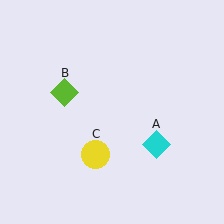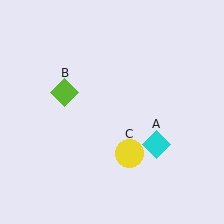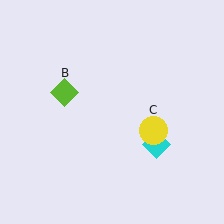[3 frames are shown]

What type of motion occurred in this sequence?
The yellow circle (object C) rotated counterclockwise around the center of the scene.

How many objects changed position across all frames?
1 object changed position: yellow circle (object C).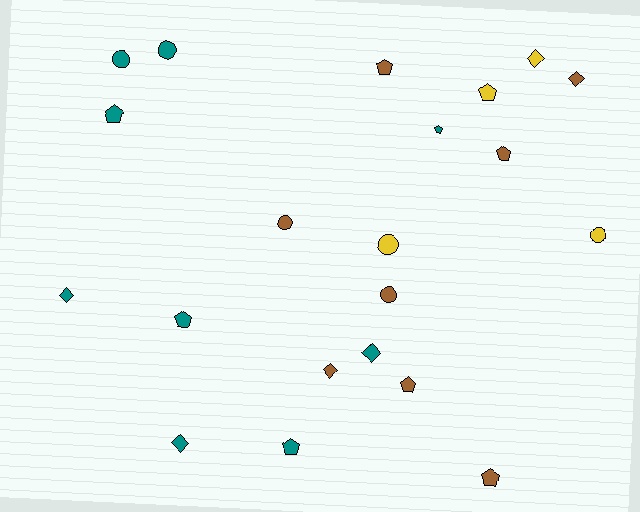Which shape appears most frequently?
Pentagon, with 9 objects.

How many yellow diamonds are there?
There is 1 yellow diamond.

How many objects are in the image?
There are 21 objects.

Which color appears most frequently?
Teal, with 9 objects.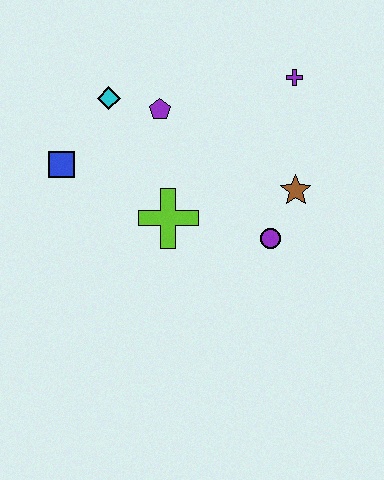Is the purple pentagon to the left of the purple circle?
Yes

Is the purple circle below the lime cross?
Yes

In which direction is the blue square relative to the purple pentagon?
The blue square is to the left of the purple pentagon.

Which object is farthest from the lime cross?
The purple cross is farthest from the lime cross.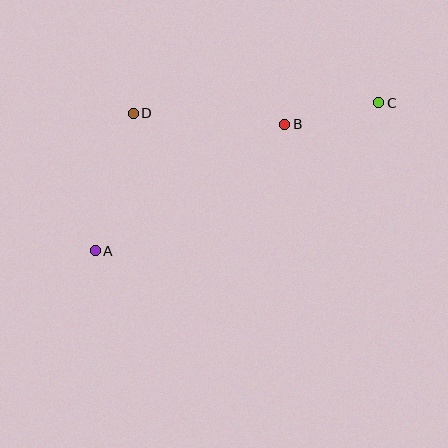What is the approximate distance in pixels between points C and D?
The distance between C and D is approximately 246 pixels.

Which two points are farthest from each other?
Points A and C are farthest from each other.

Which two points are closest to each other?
Points B and C are closest to each other.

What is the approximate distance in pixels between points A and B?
The distance between A and B is approximately 228 pixels.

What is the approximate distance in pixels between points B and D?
The distance between B and D is approximately 152 pixels.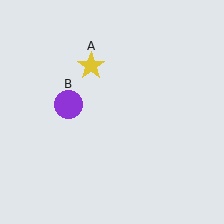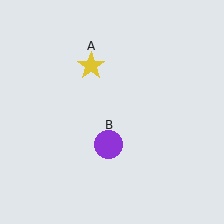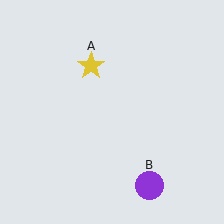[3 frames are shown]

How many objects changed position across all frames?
1 object changed position: purple circle (object B).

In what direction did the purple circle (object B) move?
The purple circle (object B) moved down and to the right.